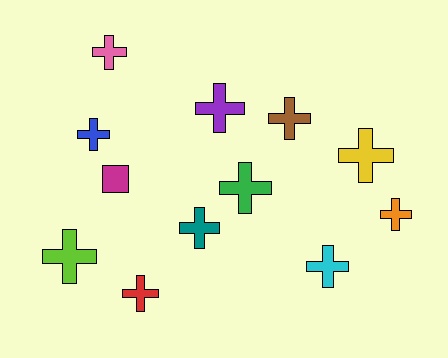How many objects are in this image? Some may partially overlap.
There are 12 objects.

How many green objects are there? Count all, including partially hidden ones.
There is 1 green object.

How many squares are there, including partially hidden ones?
There is 1 square.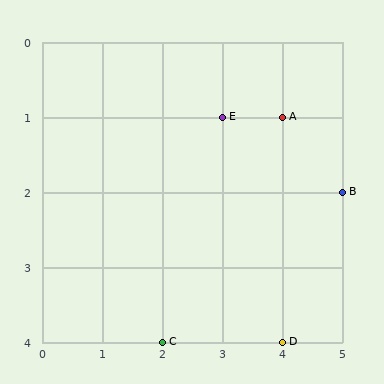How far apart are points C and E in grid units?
Points C and E are 1 column and 3 rows apart (about 3.2 grid units diagonally).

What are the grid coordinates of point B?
Point B is at grid coordinates (5, 2).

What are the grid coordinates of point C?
Point C is at grid coordinates (2, 4).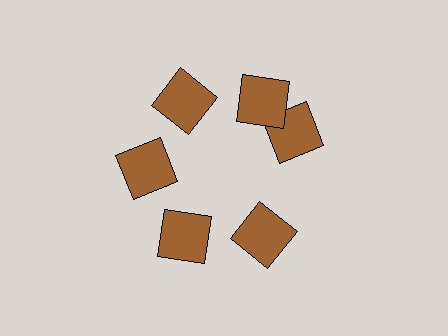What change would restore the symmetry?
The symmetry would be restored by rotating it back into even spacing with its neighbors so that all 6 squares sit at equal angles and equal distance from the center.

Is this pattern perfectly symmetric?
No. The 6 brown squares are arranged in a ring, but one element near the 3 o'clock position is rotated out of alignment along the ring, breaking the 6-fold rotational symmetry.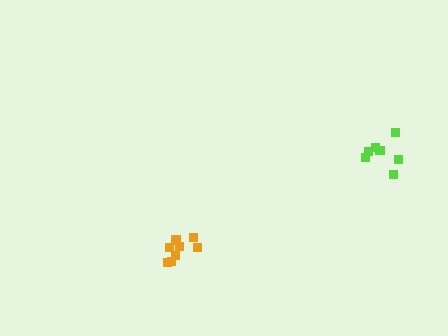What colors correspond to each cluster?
The clusters are colored: orange, lime.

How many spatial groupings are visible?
There are 2 spatial groupings.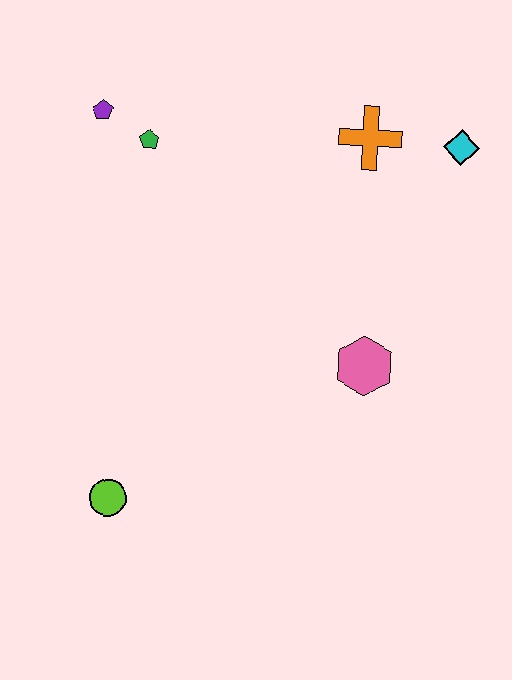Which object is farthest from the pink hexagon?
The purple pentagon is farthest from the pink hexagon.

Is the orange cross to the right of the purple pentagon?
Yes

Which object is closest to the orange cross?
The cyan diamond is closest to the orange cross.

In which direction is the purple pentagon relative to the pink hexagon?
The purple pentagon is to the left of the pink hexagon.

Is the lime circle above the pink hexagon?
No